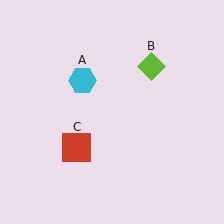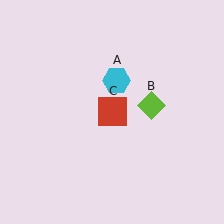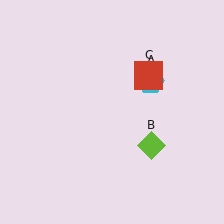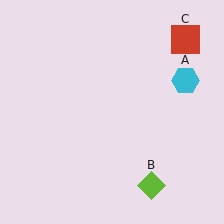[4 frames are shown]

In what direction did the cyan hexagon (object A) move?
The cyan hexagon (object A) moved right.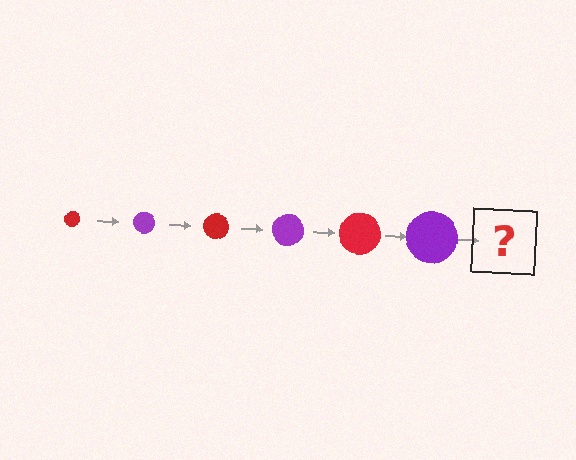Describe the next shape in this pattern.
It should be a red circle, larger than the previous one.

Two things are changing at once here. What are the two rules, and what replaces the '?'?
The two rules are that the circle grows larger each step and the color cycles through red and purple. The '?' should be a red circle, larger than the previous one.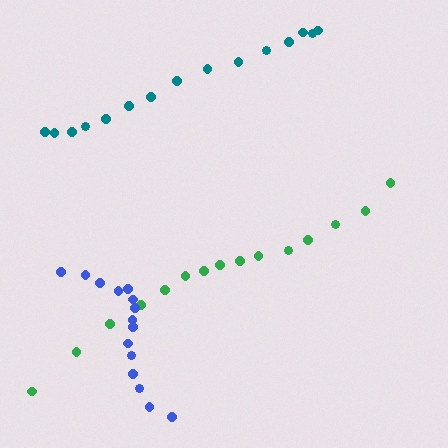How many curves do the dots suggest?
There are 3 distinct paths.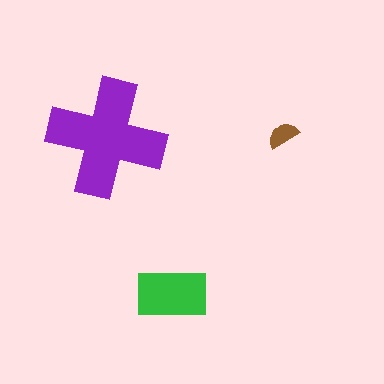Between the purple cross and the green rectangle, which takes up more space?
The purple cross.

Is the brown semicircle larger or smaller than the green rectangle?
Smaller.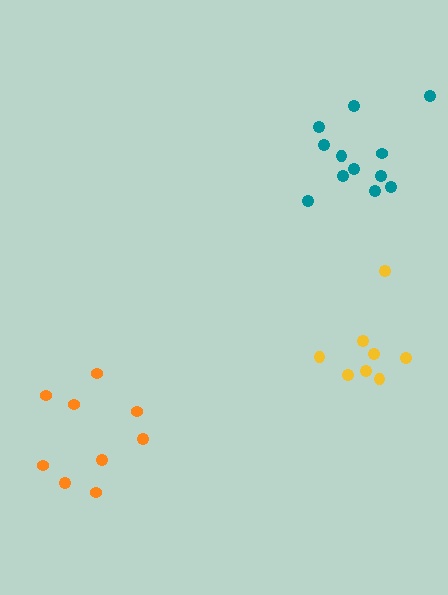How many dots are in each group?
Group 1: 9 dots, Group 2: 12 dots, Group 3: 8 dots (29 total).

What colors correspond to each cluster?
The clusters are colored: orange, teal, yellow.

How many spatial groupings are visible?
There are 3 spatial groupings.